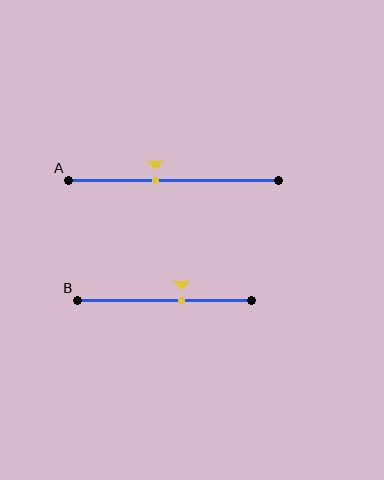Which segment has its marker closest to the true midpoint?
Segment A has its marker closest to the true midpoint.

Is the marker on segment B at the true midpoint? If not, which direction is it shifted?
No, the marker on segment B is shifted to the right by about 10% of the segment length.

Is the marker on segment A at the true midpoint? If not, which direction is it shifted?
No, the marker on segment A is shifted to the left by about 9% of the segment length.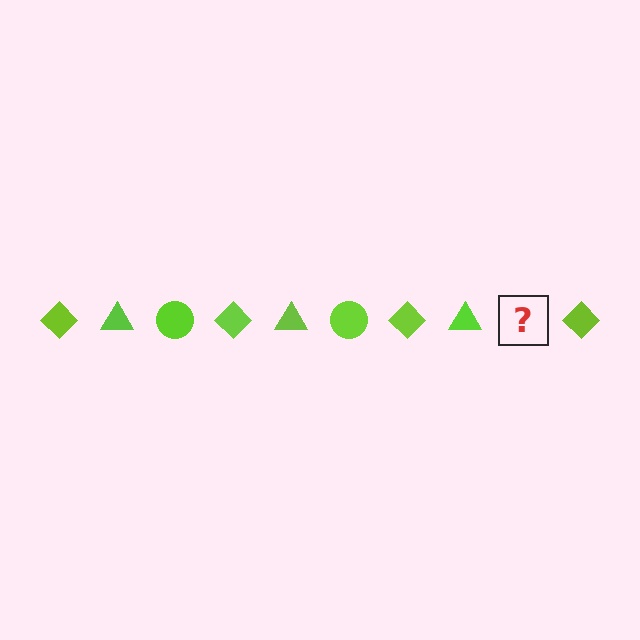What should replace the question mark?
The question mark should be replaced with a lime circle.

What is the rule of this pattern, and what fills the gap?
The rule is that the pattern cycles through diamond, triangle, circle shapes in lime. The gap should be filled with a lime circle.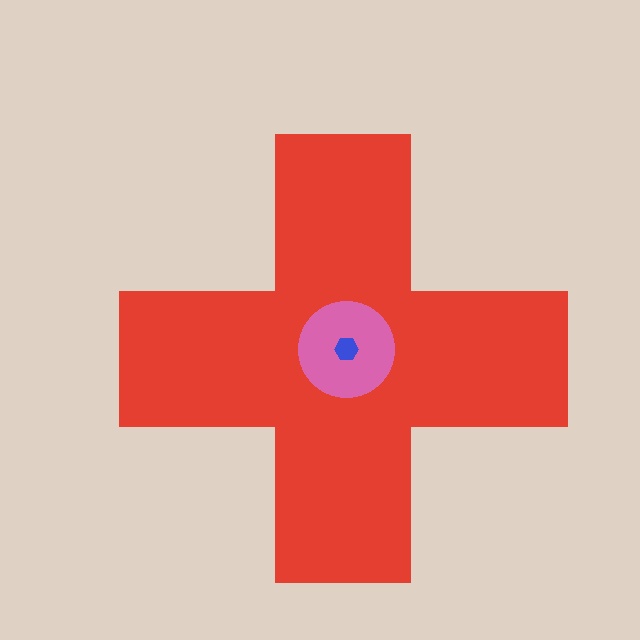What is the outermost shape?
The red cross.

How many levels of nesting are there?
3.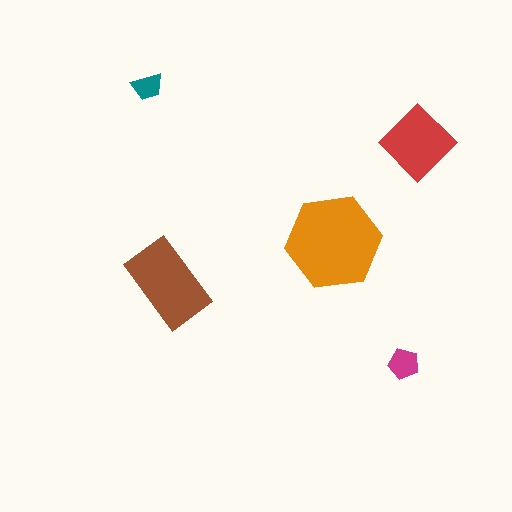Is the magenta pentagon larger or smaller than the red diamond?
Smaller.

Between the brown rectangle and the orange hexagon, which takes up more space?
The orange hexagon.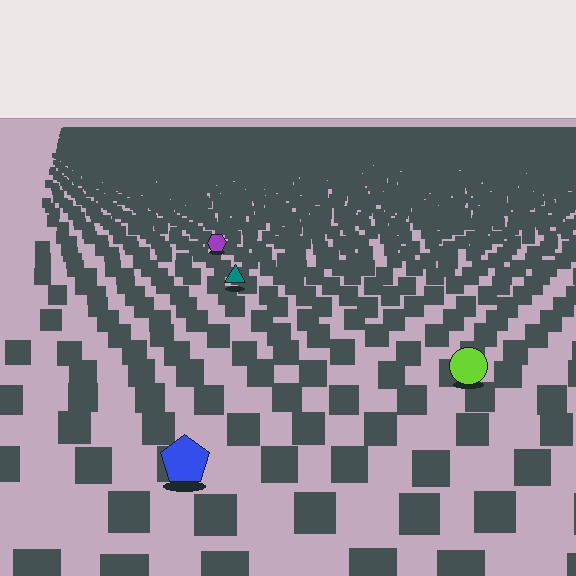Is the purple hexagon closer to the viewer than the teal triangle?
No. The teal triangle is closer — you can tell from the texture gradient: the ground texture is coarser near it.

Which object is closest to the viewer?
The blue pentagon is closest. The texture marks near it are larger and more spread out.